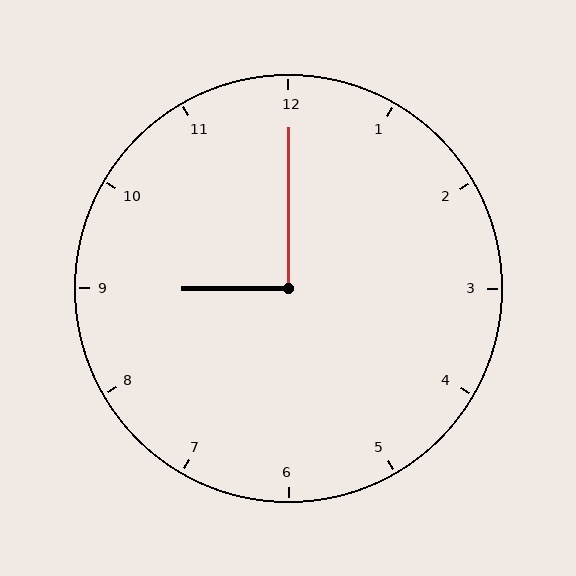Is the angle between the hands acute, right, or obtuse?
It is right.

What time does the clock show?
9:00.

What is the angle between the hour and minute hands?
Approximately 90 degrees.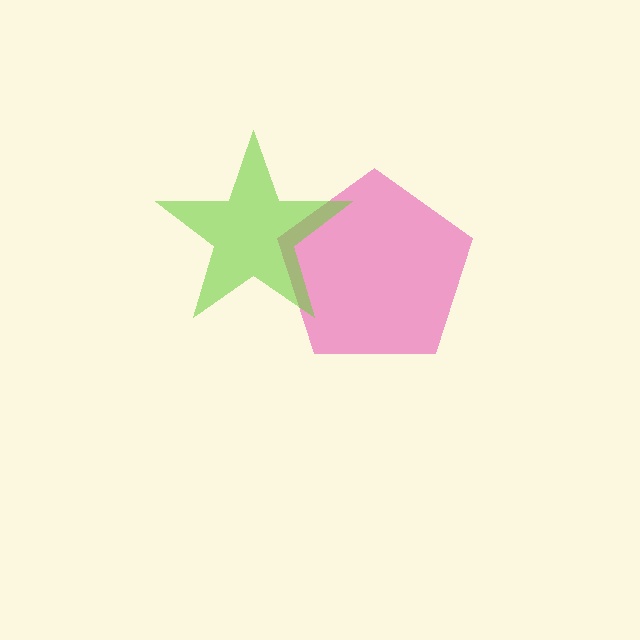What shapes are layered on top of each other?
The layered shapes are: a pink pentagon, a lime star.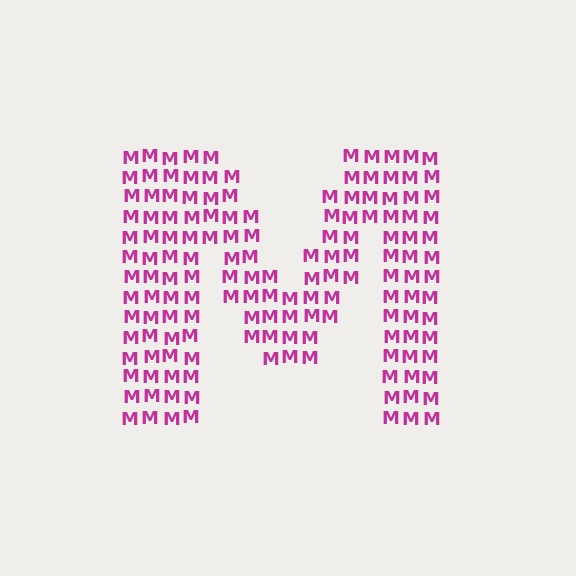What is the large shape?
The large shape is the letter M.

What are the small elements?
The small elements are letter M's.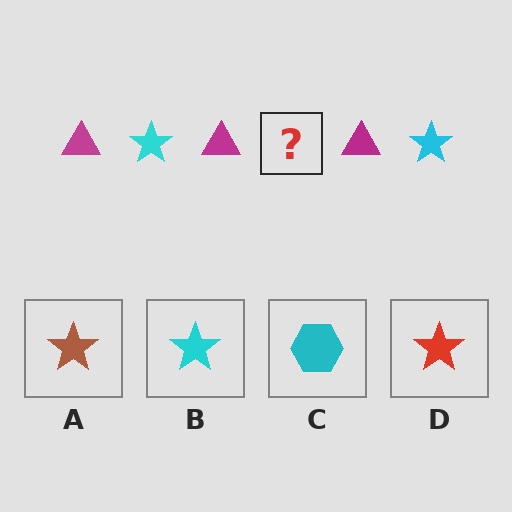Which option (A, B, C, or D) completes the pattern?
B.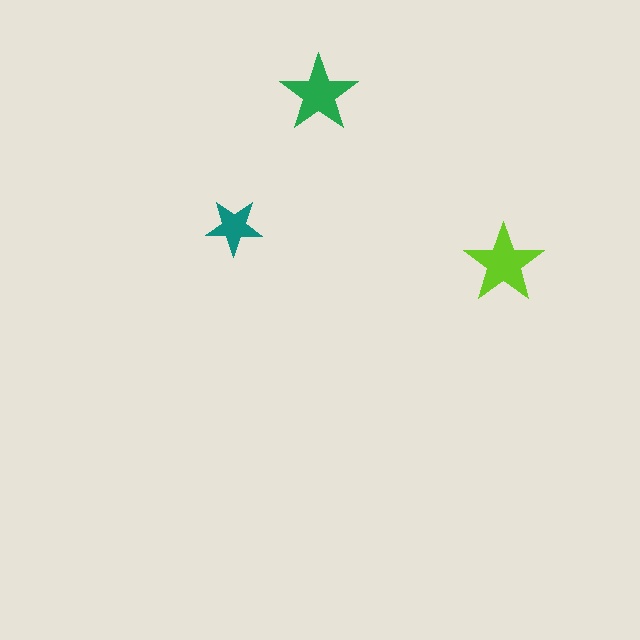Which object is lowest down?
The lime star is bottommost.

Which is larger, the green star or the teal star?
The green one.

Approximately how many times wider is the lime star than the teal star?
About 1.5 times wider.